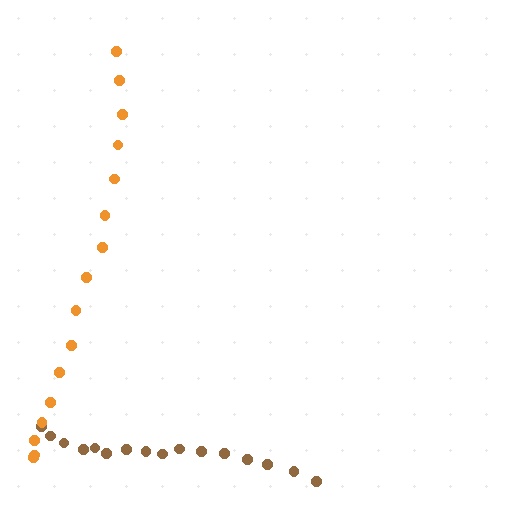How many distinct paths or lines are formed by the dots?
There are 2 distinct paths.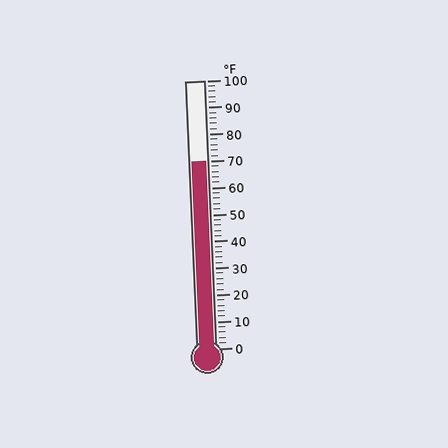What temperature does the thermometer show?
The thermometer shows approximately 70°F.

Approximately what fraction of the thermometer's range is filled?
The thermometer is filled to approximately 70% of its range.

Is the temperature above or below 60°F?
The temperature is above 60°F.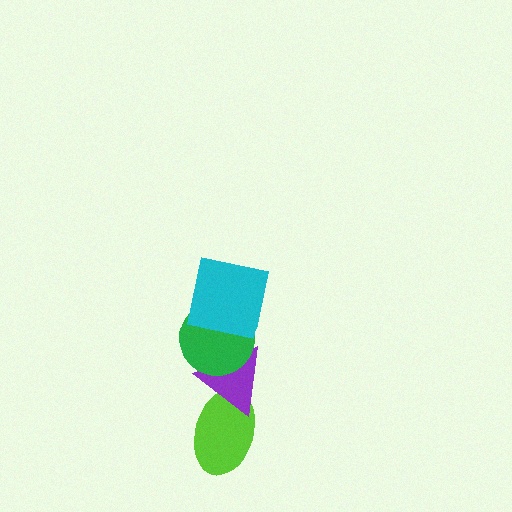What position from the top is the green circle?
The green circle is 2nd from the top.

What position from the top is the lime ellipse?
The lime ellipse is 4th from the top.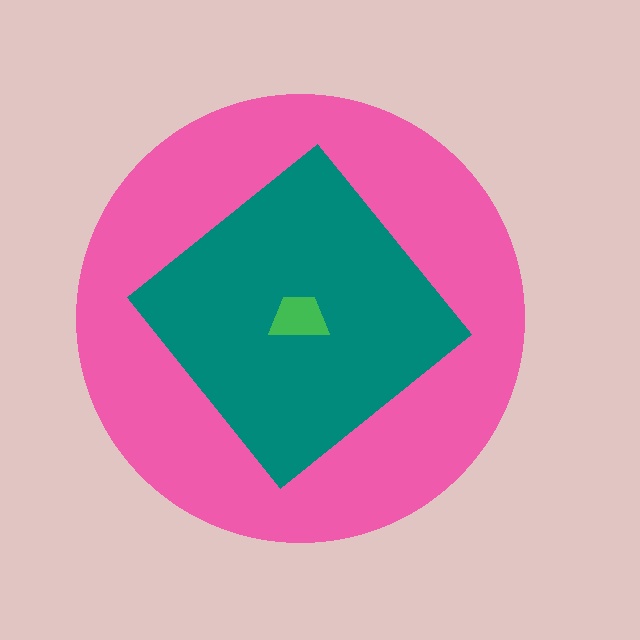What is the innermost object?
The green trapezoid.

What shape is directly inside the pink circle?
The teal diamond.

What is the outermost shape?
The pink circle.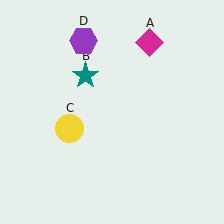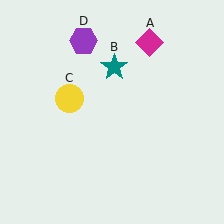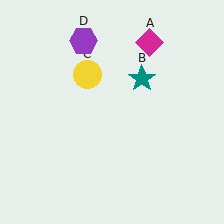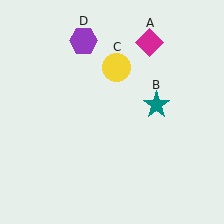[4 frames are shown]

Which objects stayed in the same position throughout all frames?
Magenta diamond (object A) and purple hexagon (object D) remained stationary.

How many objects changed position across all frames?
2 objects changed position: teal star (object B), yellow circle (object C).